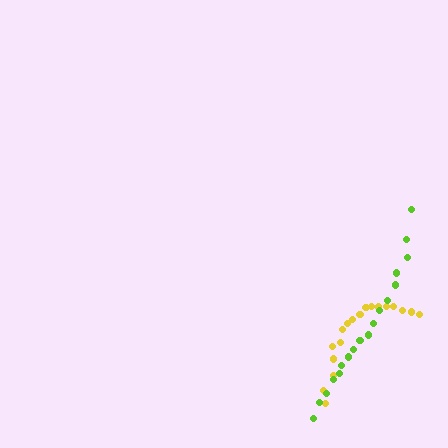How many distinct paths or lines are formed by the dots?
There are 2 distinct paths.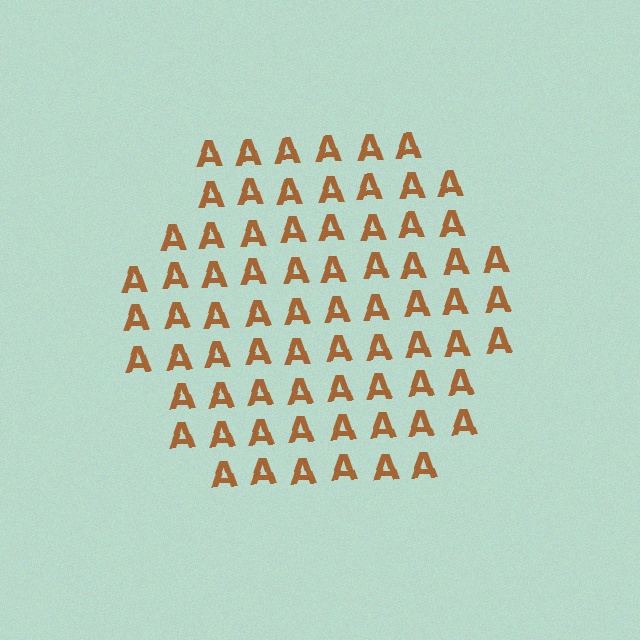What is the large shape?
The large shape is a hexagon.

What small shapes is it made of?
It is made of small letter A's.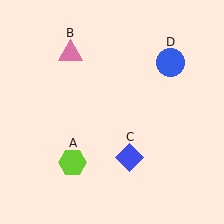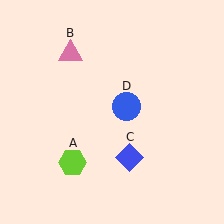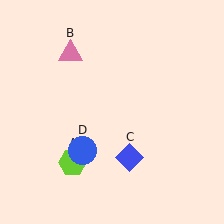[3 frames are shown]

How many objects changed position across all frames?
1 object changed position: blue circle (object D).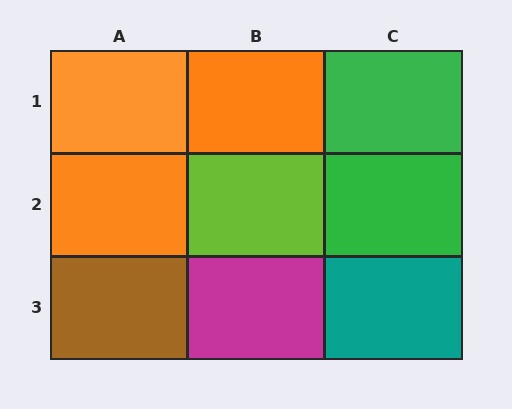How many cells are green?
2 cells are green.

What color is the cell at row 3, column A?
Brown.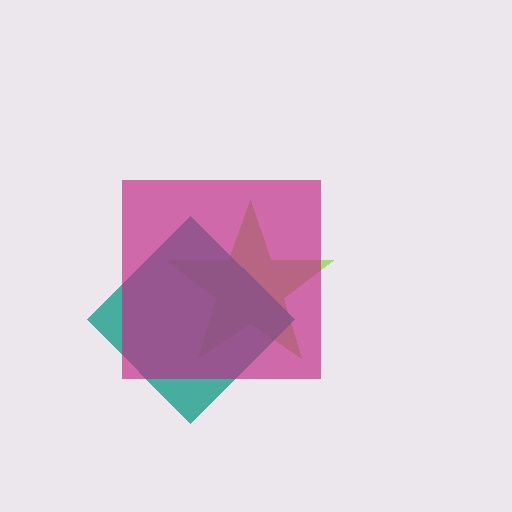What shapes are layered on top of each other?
The layered shapes are: a lime star, a teal diamond, a magenta square.